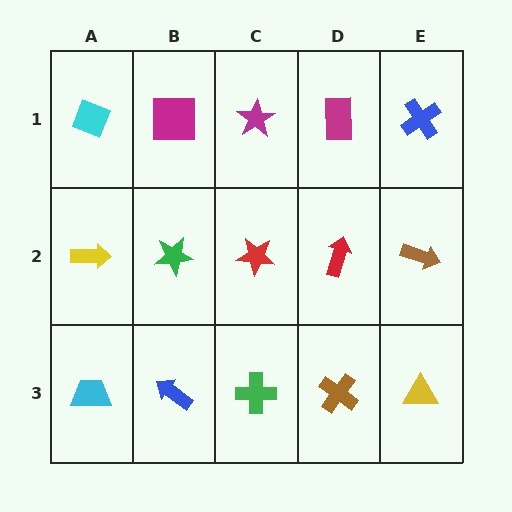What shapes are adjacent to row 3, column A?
A yellow arrow (row 2, column A), a blue arrow (row 3, column B).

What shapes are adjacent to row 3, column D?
A red arrow (row 2, column D), a green cross (row 3, column C), a yellow triangle (row 3, column E).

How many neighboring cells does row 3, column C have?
3.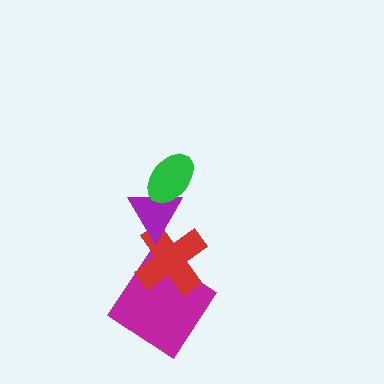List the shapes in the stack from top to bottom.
From top to bottom: the green ellipse, the purple triangle, the red cross, the magenta diamond.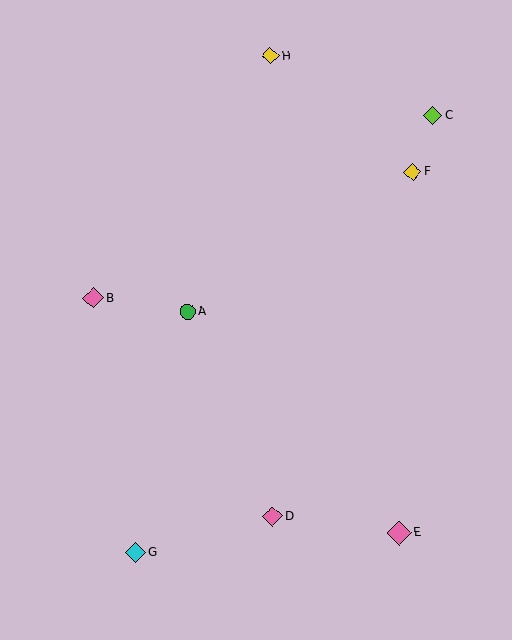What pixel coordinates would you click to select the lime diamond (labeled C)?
Click at (433, 115) to select the lime diamond C.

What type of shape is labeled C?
Shape C is a lime diamond.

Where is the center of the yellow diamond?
The center of the yellow diamond is at (412, 172).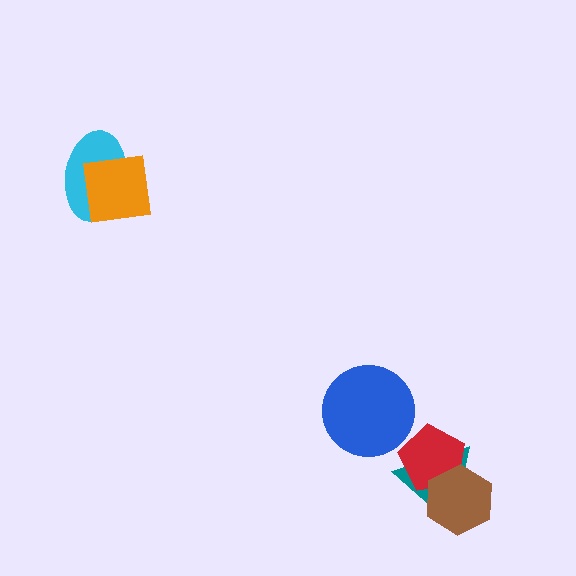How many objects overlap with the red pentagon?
2 objects overlap with the red pentagon.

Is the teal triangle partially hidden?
Yes, it is partially covered by another shape.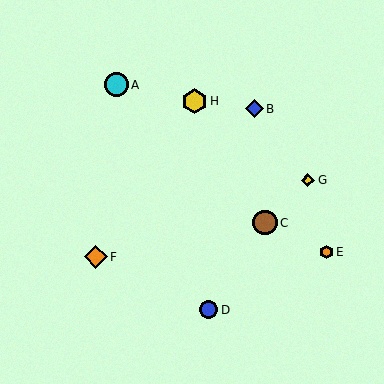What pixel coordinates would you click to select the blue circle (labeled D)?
Click at (209, 310) to select the blue circle D.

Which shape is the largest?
The yellow hexagon (labeled H) is the largest.